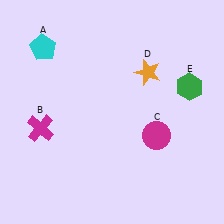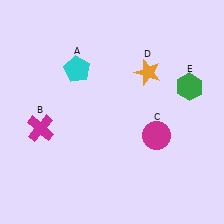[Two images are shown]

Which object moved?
The cyan pentagon (A) moved right.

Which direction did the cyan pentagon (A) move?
The cyan pentagon (A) moved right.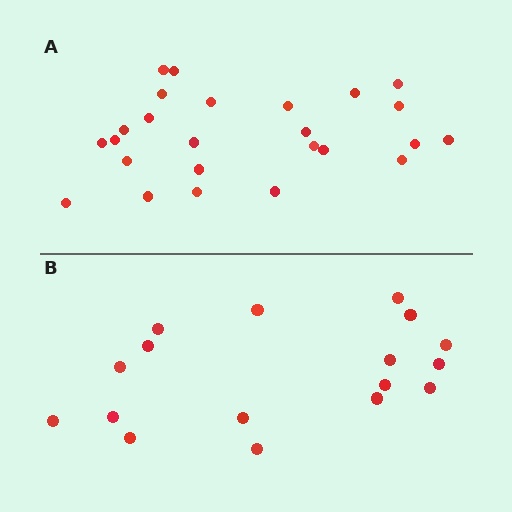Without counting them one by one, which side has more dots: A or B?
Region A (the top region) has more dots.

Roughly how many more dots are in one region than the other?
Region A has roughly 8 or so more dots than region B.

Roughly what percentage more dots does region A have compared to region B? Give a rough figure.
About 45% more.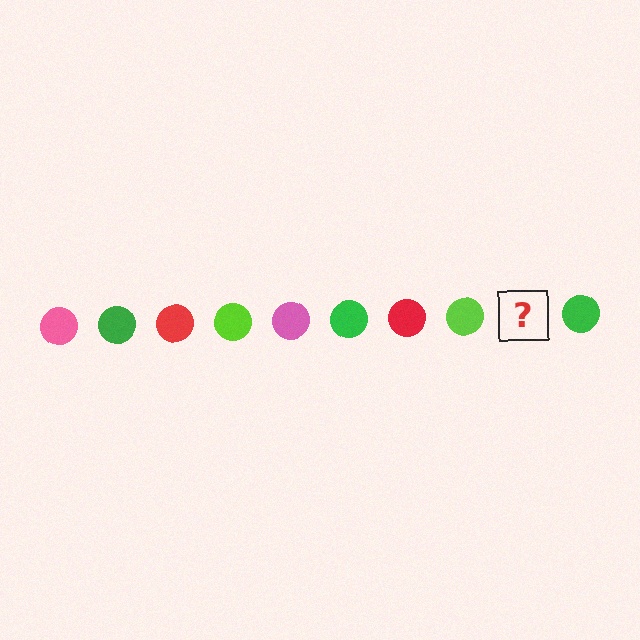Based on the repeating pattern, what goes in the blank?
The blank should be a pink circle.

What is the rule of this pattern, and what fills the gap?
The rule is that the pattern cycles through pink, green, red, lime circles. The gap should be filled with a pink circle.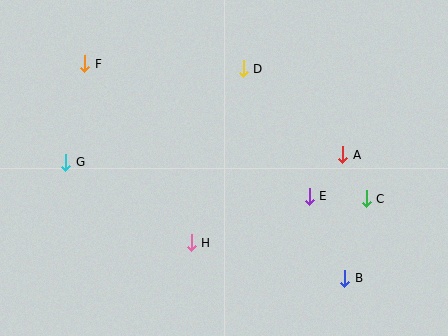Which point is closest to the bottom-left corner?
Point G is closest to the bottom-left corner.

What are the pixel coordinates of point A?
Point A is at (342, 155).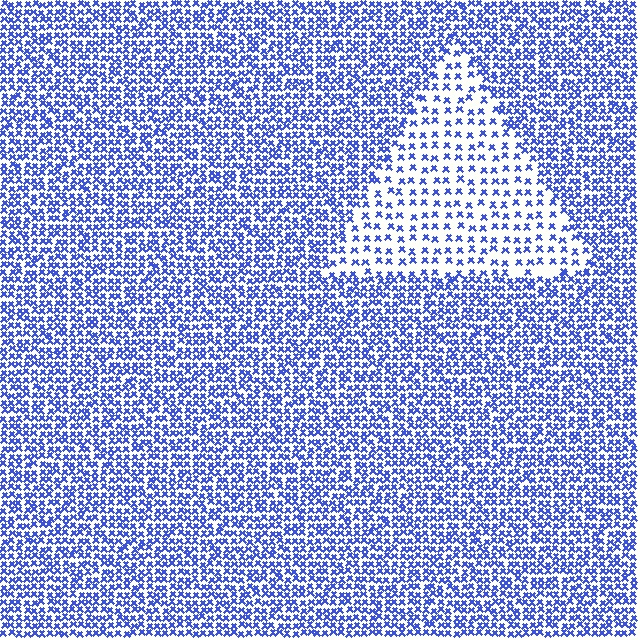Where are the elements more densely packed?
The elements are more densely packed outside the triangle boundary.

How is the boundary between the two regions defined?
The boundary is defined by a change in element density (approximately 2.3x ratio). All elements are the same color, size, and shape.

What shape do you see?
I see a triangle.